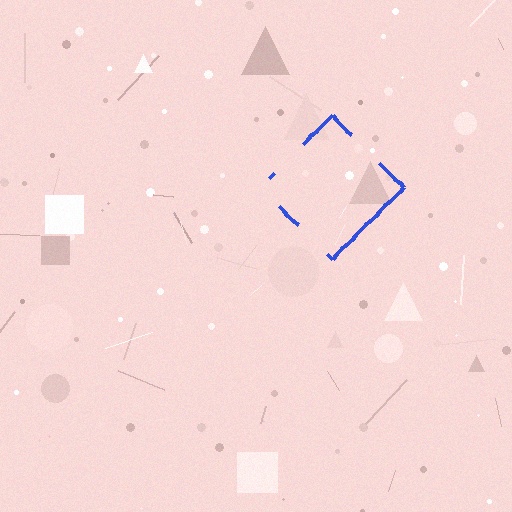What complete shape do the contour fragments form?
The contour fragments form a diamond.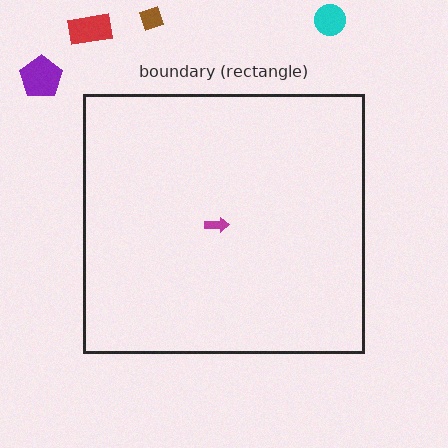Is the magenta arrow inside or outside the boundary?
Inside.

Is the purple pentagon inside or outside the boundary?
Outside.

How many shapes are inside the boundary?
1 inside, 4 outside.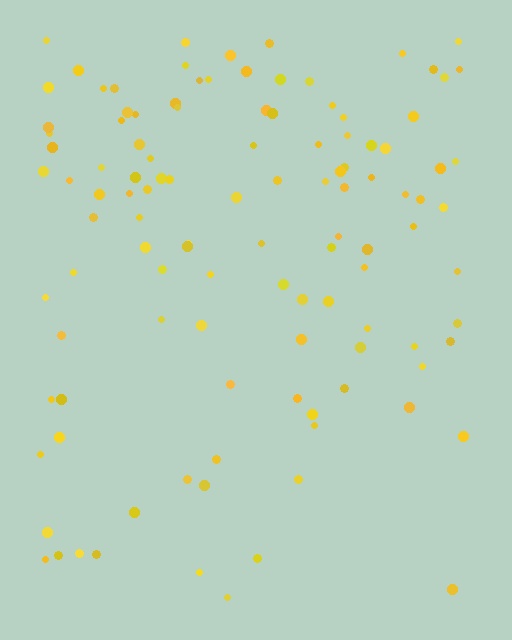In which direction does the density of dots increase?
From bottom to top, with the top side densest.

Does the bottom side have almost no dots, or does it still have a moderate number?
Still a moderate number, just noticeably fewer than the top.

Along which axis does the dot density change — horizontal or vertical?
Vertical.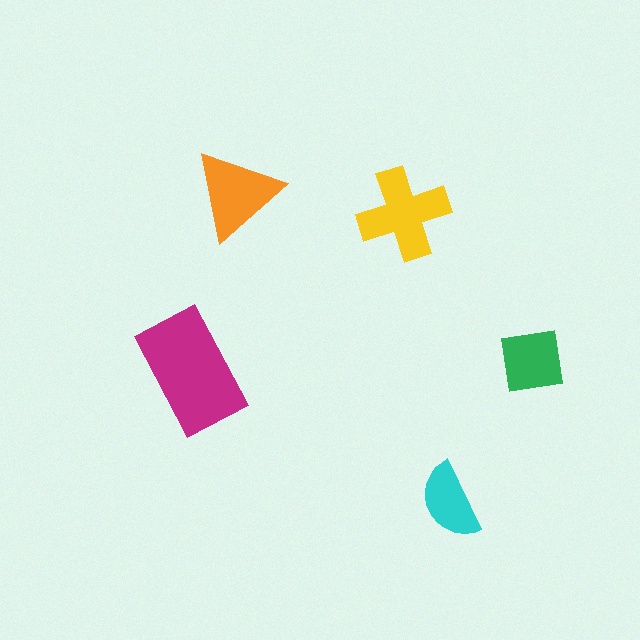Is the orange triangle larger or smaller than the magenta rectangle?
Smaller.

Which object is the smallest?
The cyan semicircle.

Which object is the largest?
The magenta rectangle.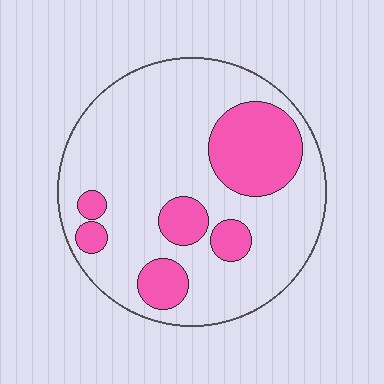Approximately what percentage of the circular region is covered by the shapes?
Approximately 25%.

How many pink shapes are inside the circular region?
6.